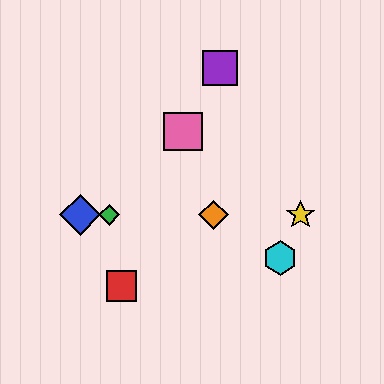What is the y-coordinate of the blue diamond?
The blue diamond is at y≈215.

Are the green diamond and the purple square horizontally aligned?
No, the green diamond is at y≈215 and the purple square is at y≈68.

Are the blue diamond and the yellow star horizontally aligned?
Yes, both are at y≈215.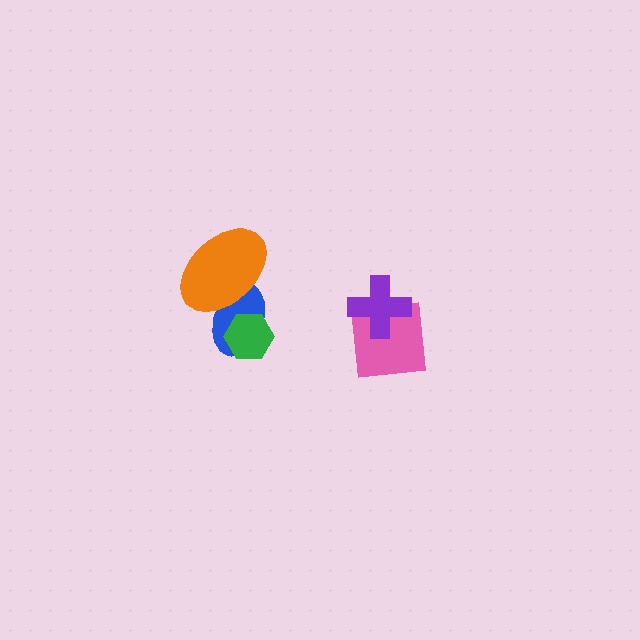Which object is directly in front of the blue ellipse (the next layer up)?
The green hexagon is directly in front of the blue ellipse.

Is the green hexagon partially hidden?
No, no other shape covers it.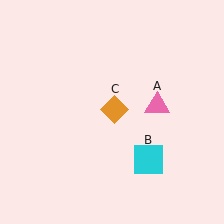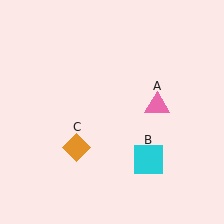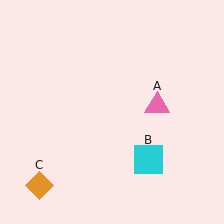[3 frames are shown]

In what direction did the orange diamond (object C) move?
The orange diamond (object C) moved down and to the left.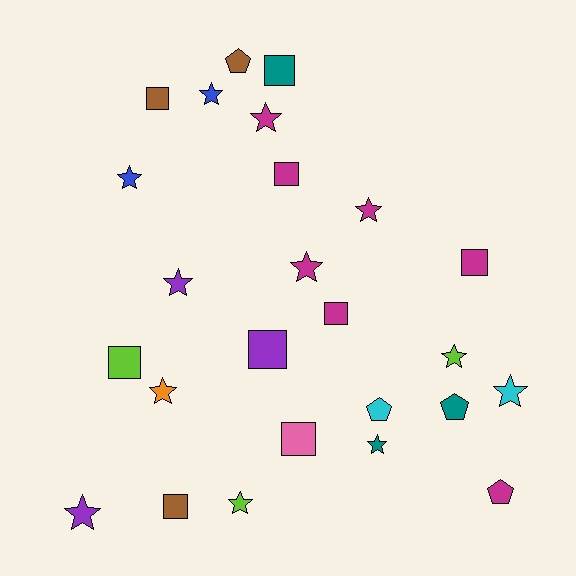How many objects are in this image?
There are 25 objects.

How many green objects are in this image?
There are no green objects.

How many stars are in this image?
There are 12 stars.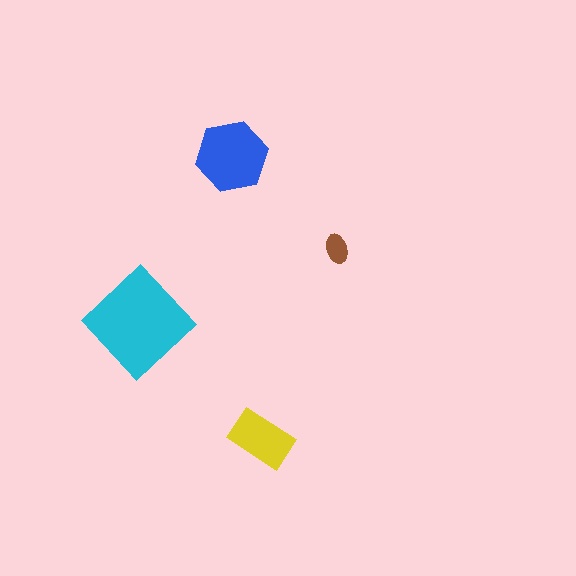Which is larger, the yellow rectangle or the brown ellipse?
The yellow rectangle.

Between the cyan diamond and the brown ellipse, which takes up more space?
The cyan diamond.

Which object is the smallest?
The brown ellipse.